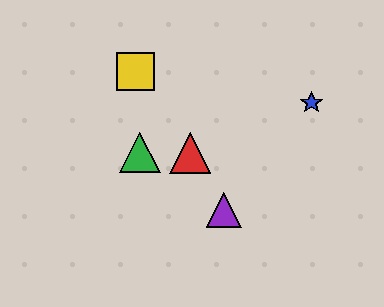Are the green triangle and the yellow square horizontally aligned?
No, the green triangle is at y≈153 and the yellow square is at y≈72.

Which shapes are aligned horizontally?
The red triangle, the green triangle are aligned horizontally.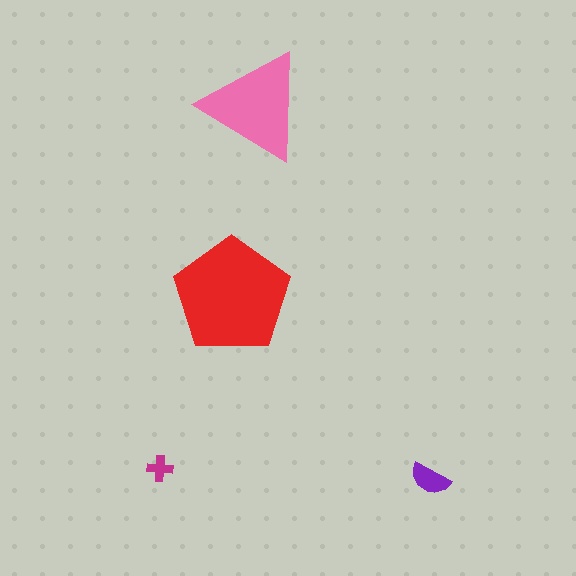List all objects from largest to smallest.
The red pentagon, the pink triangle, the purple semicircle, the magenta cross.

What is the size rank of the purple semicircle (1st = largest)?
3rd.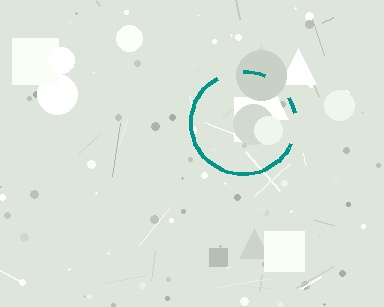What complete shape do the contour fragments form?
The contour fragments form a circle.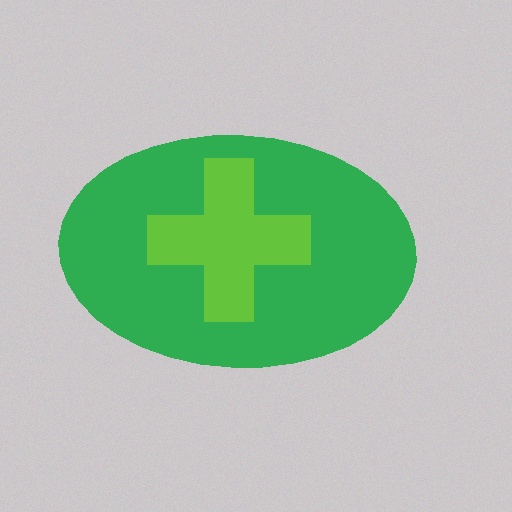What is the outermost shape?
The green ellipse.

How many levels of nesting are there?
2.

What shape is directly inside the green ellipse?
The lime cross.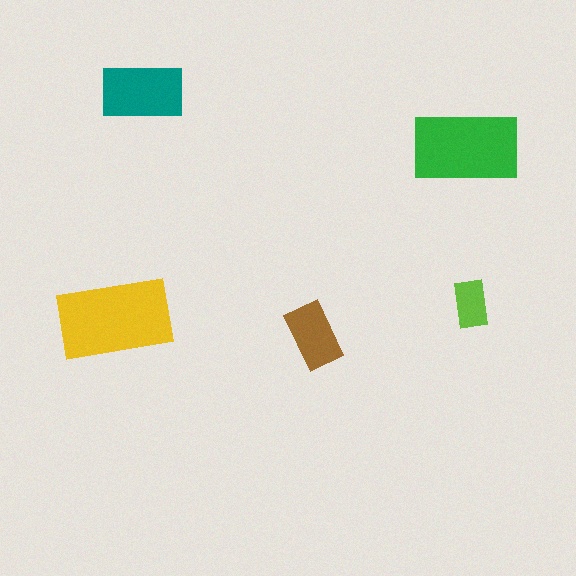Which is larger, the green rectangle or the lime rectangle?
The green one.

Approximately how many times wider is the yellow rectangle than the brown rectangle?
About 2 times wider.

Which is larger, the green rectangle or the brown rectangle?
The green one.